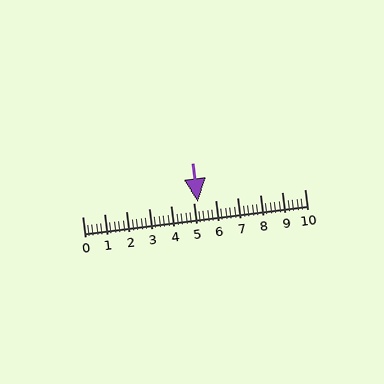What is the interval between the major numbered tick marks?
The major tick marks are spaced 1 units apart.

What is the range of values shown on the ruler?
The ruler shows values from 0 to 10.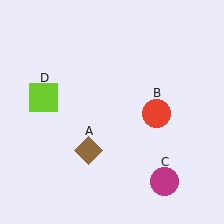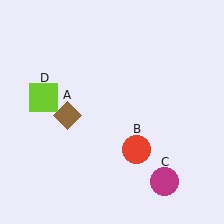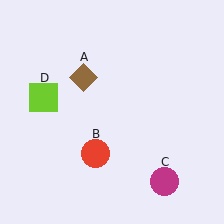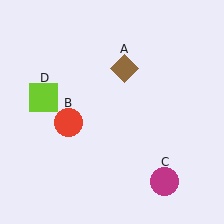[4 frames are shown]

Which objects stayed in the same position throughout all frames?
Magenta circle (object C) and lime square (object D) remained stationary.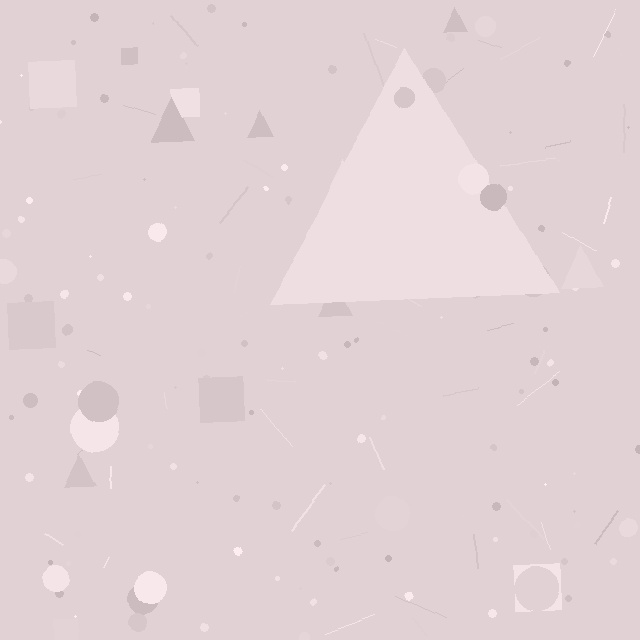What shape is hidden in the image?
A triangle is hidden in the image.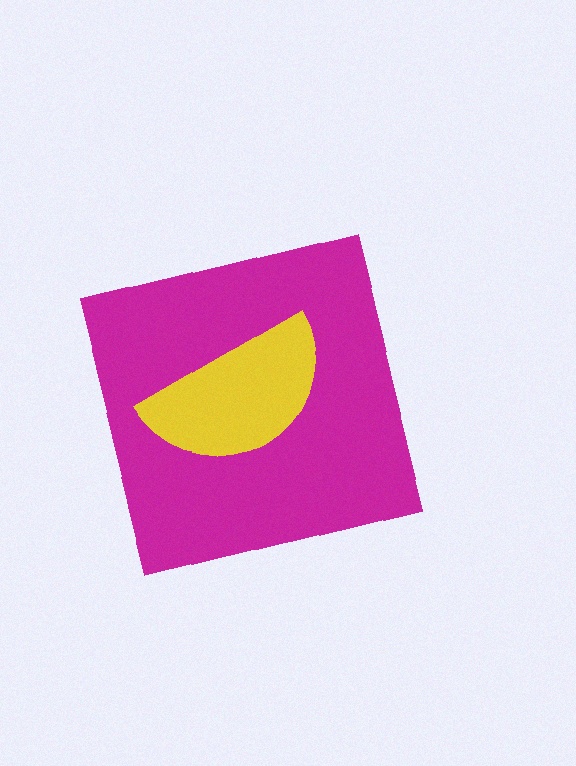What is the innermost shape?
The yellow semicircle.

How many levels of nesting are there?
2.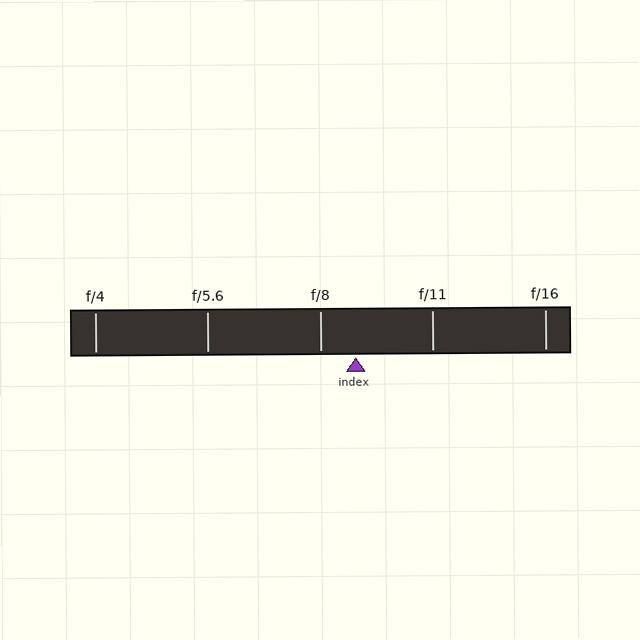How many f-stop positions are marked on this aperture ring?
There are 5 f-stop positions marked.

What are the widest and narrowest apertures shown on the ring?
The widest aperture shown is f/4 and the narrowest is f/16.